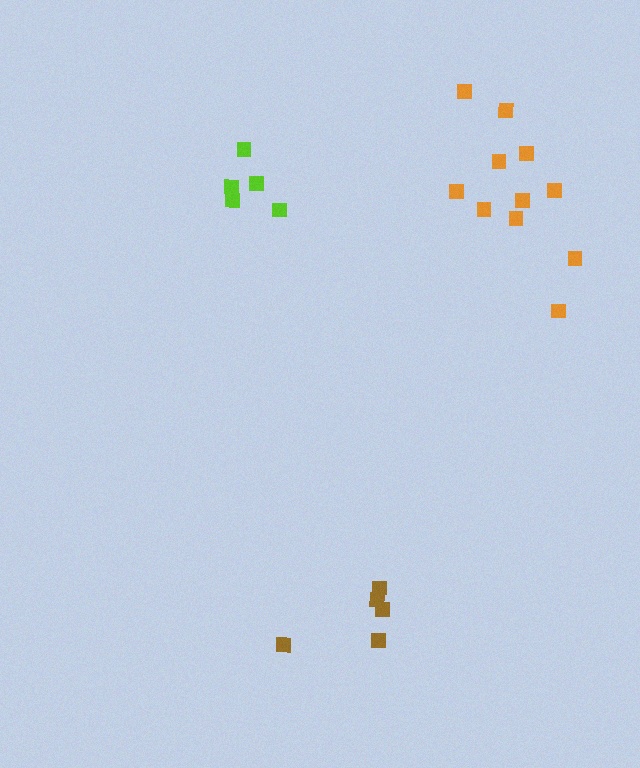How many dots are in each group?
Group 1: 11 dots, Group 2: 5 dots, Group 3: 5 dots (21 total).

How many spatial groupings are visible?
There are 3 spatial groupings.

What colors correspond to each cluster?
The clusters are colored: orange, lime, brown.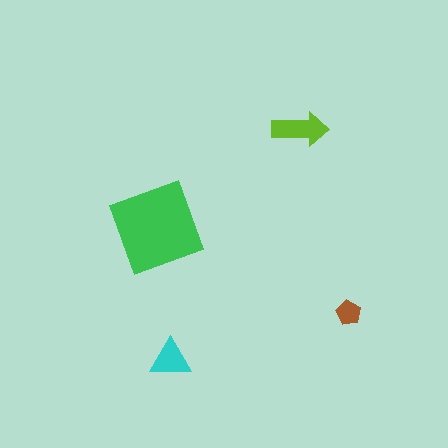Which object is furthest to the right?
The brown pentagon is rightmost.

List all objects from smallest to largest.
The brown pentagon, the cyan triangle, the lime arrow, the green diamond.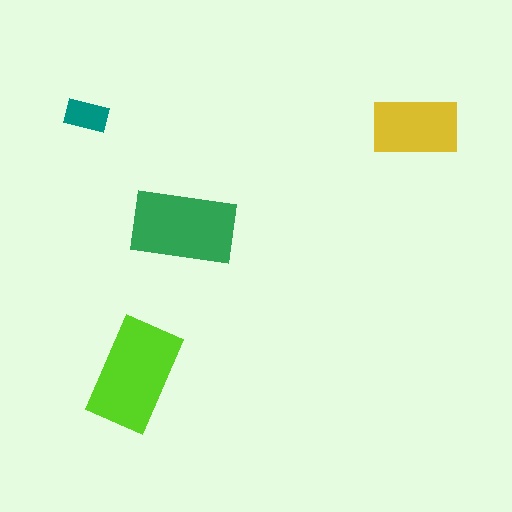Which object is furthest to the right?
The yellow rectangle is rightmost.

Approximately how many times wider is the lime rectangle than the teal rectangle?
About 2.5 times wider.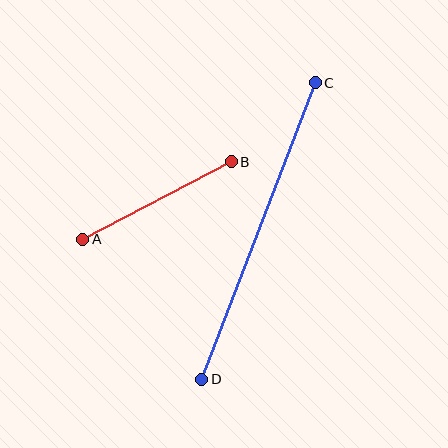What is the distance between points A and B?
The distance is approximately 168 pixels.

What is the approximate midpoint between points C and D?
The midpoint is at approximately (259, 231) pixels.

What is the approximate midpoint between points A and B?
The midpoint is at approximately (157, 200) pixels.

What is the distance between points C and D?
The distance is approximately 318 pixels.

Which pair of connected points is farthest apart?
Points C and D are farthest apart.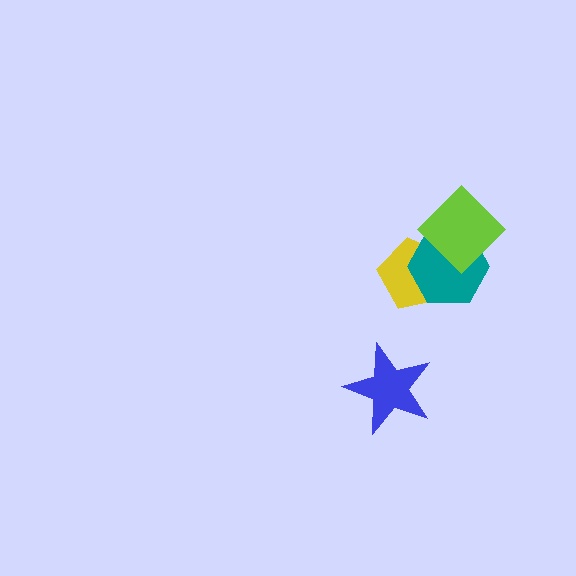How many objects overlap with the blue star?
0 objects overlap with the blue star.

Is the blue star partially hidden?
No, no other shape covers it.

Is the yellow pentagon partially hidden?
Yes, it is partially covered by another shape.